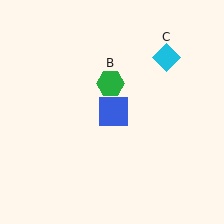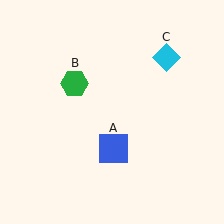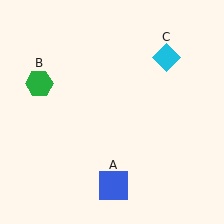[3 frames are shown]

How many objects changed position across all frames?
2 objects changed position: blue square (object A), green hexagon (object B).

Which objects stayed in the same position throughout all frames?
Cyan diamond (object C) remained stationary.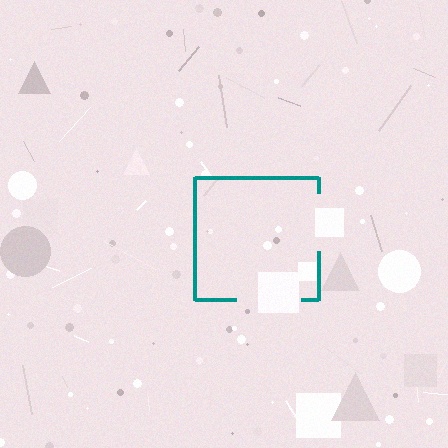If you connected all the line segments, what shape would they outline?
They would outline a square.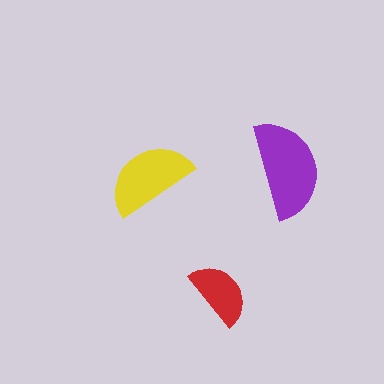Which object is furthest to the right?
The purple semicircle is rightmost.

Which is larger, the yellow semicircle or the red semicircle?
The yellow one.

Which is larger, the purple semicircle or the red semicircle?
The purple one.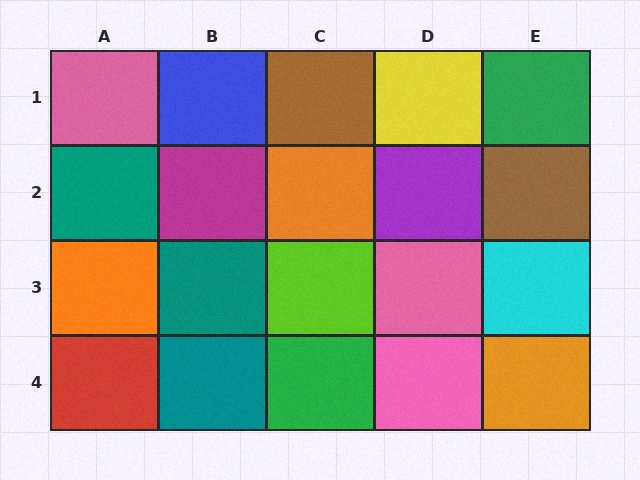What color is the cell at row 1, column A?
Pink.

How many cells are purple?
1 cell is purple.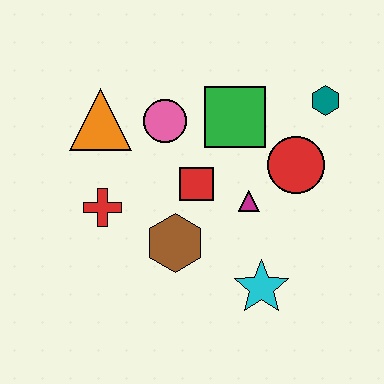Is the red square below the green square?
Yes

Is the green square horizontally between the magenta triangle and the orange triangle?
Yes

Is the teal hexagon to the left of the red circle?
No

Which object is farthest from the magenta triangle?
The orange triangle is farthest from the magenta triangle.